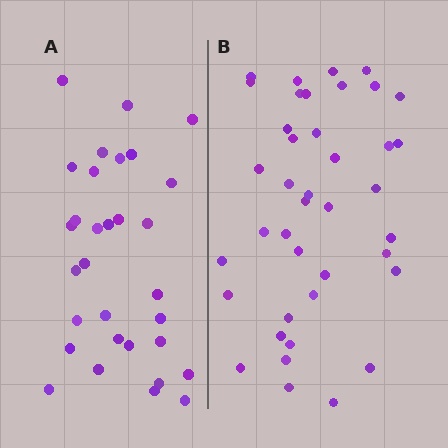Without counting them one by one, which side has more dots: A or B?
Region B (the right region) has more dots.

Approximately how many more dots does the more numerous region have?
Region B has roughly 8 or so more dots than region A.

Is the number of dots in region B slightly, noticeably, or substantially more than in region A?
Region B has noticeably more, but not dramatically so. The ratio is roughly 1.3 to 1.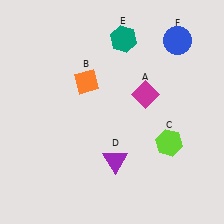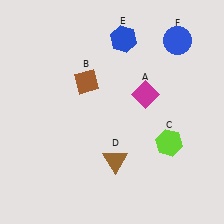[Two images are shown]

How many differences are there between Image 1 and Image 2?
There are 3 differences between the two images.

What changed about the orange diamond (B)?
In Image 1, B is orange. In Image 2, it changed to brown.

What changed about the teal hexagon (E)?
In Image 1, E is teal. In Image 2, it changed to blue.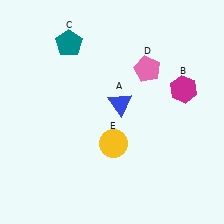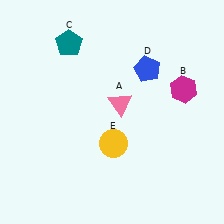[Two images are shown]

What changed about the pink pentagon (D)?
In Image 1, D is pink. In Image 2, it changed to blue.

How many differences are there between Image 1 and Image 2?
There are 2 differences between the two images.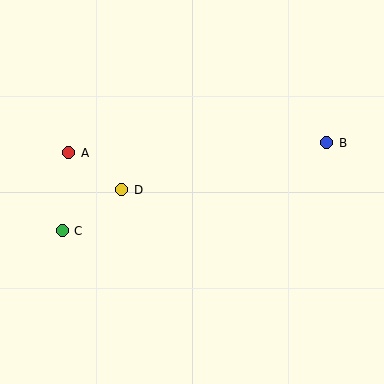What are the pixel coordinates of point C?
Point C is at (62, 231).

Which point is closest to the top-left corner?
Point A is closest to the top-left corner.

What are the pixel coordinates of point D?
Point D is at (122, 190).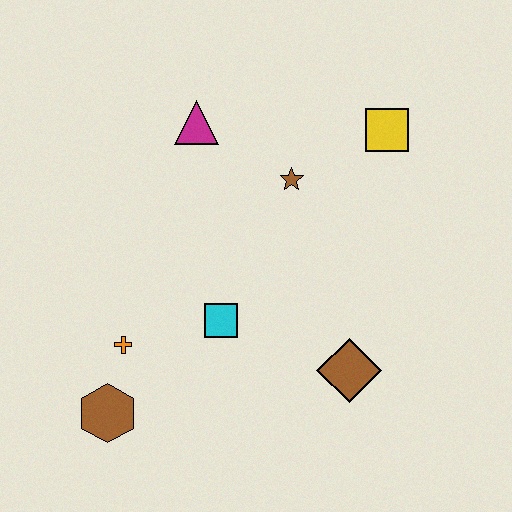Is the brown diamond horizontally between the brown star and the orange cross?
No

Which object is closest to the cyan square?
The orange cross is closest to the cyan square.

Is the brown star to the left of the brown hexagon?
No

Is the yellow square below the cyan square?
No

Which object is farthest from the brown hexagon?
The yellow square is farthest from the brown hexagon.